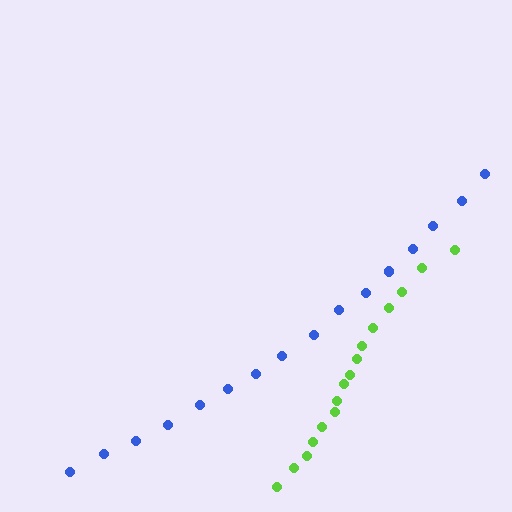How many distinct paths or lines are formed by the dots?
There are 2 distinct paths.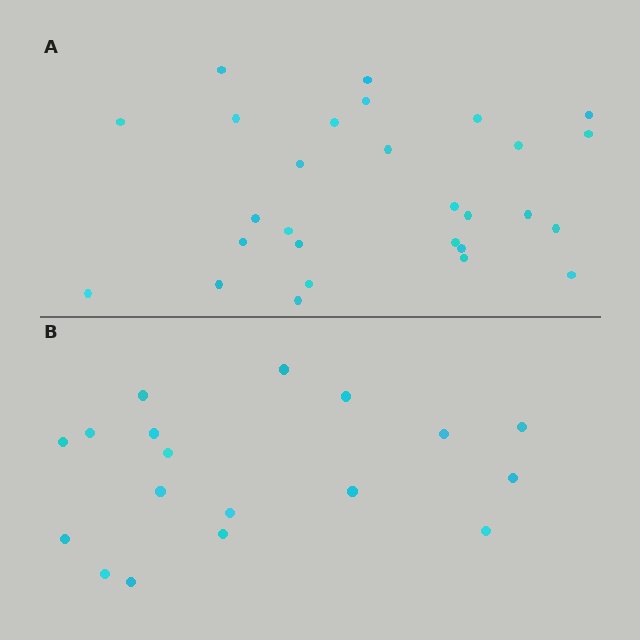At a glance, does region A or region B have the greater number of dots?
Region A (the top region) has more dots.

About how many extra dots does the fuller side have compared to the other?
Region A has roughly 10 or so more dots than region B.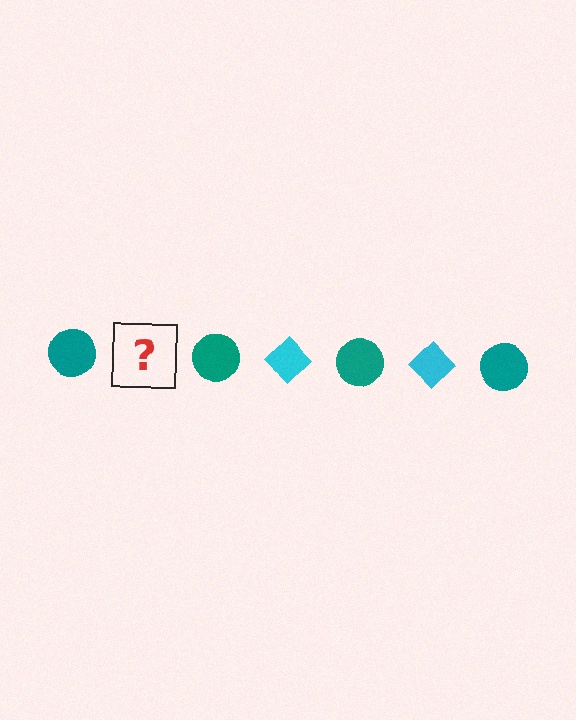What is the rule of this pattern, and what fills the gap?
The rule is that the pattern alternates between teal circle and cyan diamond. The gap should be filled with a cyan diamond.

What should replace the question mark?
The question mark should be replaced with a cyan diamond.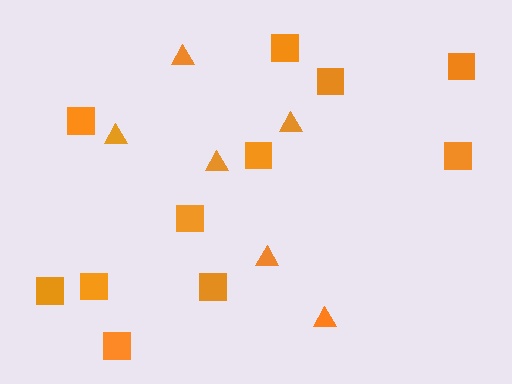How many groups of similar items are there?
There are 2 groups: one group of triangles (6) and one group of squares (11).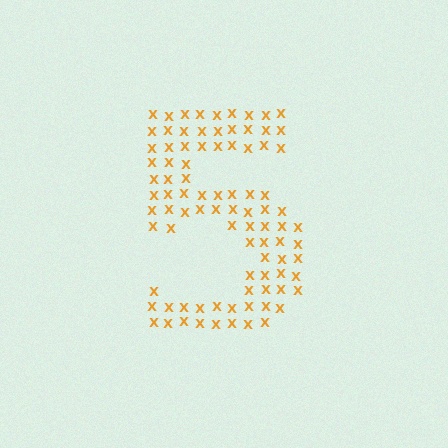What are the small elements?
The small elements are letter X's.